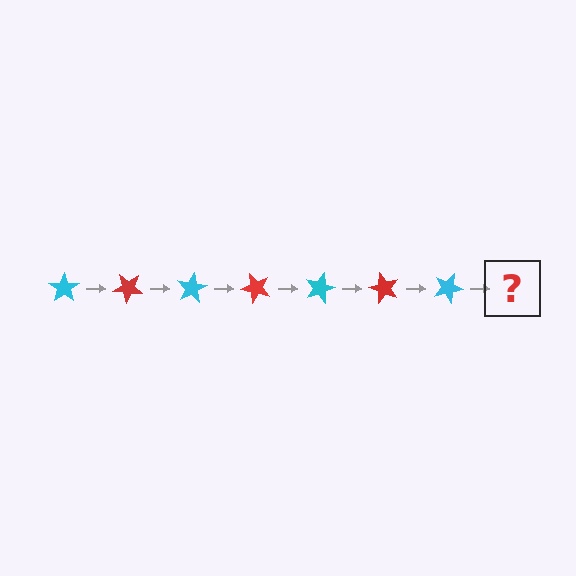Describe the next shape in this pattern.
It should be a red star, rotated 280 degrees from the start.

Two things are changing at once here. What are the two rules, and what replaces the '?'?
The two rules are that it rotates 40 degrees each step and the color cycles through cyan and red. The '?' should be a red star, rotated 280 degrees from the start.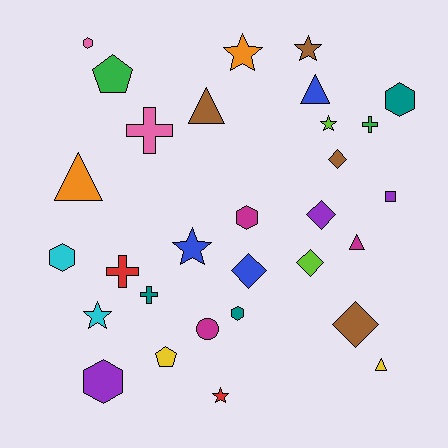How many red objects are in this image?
There are 2 red objects.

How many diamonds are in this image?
There are 5 diamonds.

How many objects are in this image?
There are 30 objects.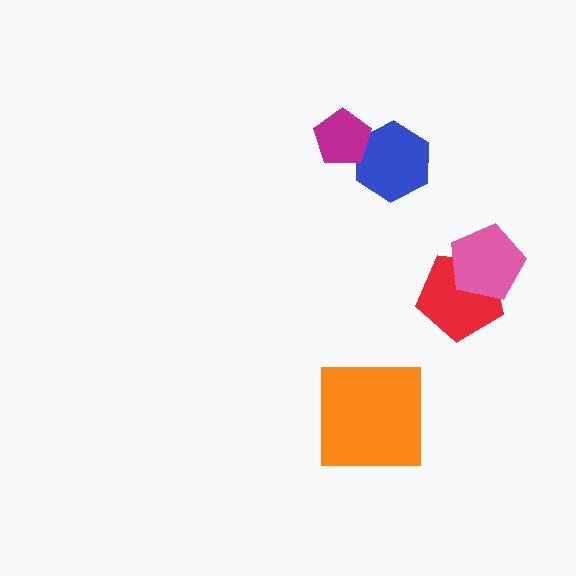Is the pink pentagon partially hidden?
No, no other shape covers it.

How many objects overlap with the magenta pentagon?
1 object overlaps with the magenta pentagon.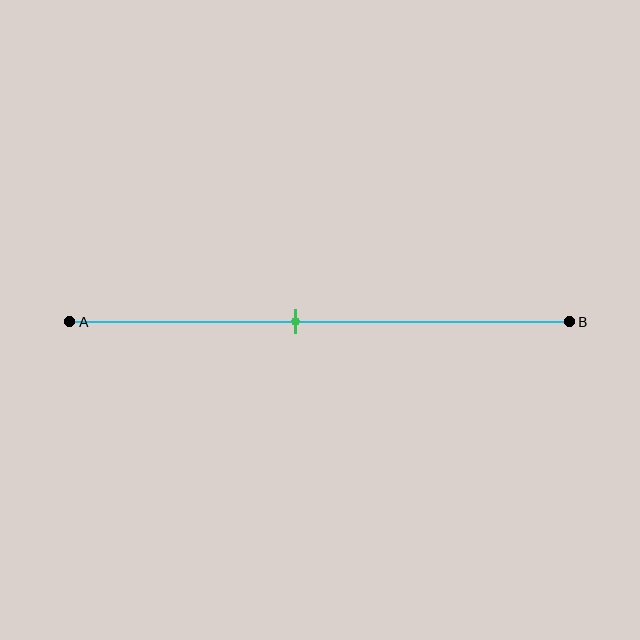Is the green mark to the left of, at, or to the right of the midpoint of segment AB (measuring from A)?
The green mark is to the left of the midpoint of segment AB.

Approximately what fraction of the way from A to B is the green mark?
The green mark is approximately 45% of the way from A to B.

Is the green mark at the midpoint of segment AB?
No, the mark is at about 45% from A, not at the 50% midpoint.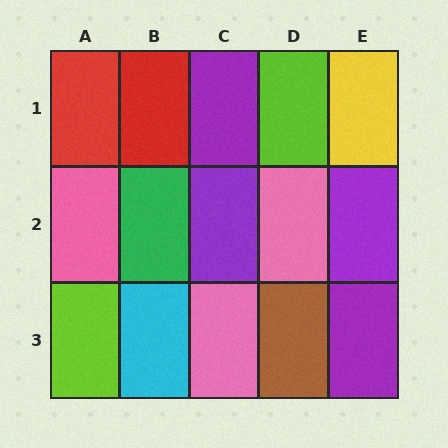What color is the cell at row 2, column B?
Green.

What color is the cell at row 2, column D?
Pink.